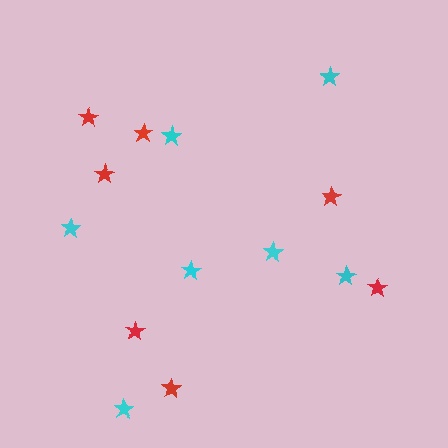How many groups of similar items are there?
There are 2 groups: one group of red stars (7) and one group of cyan stars (7).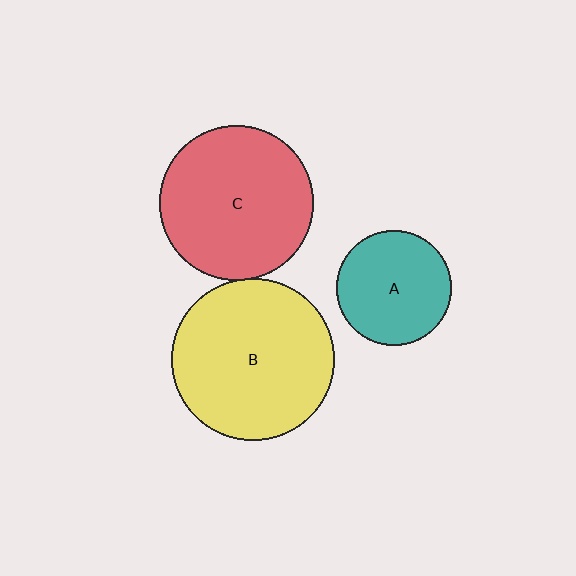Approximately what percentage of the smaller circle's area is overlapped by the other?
Approximately 5%.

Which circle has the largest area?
Circle B (yellow).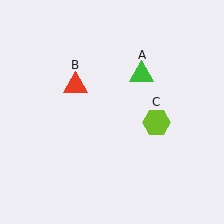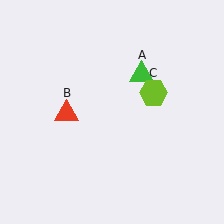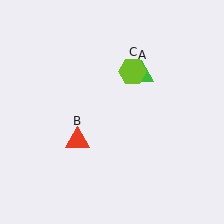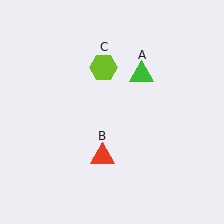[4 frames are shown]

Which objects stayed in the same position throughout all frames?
Green triangle (object A) remained stationary.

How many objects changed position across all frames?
2 objects changed position: red triangle (object B), lime hexagon (object C).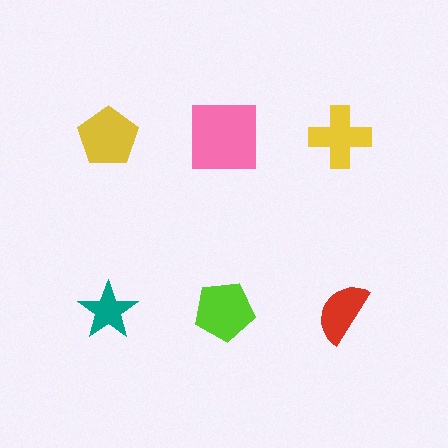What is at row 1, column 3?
A yellow cross.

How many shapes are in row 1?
3 shapes.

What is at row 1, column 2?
A pink square.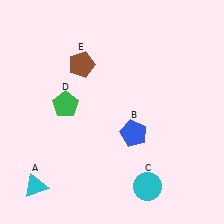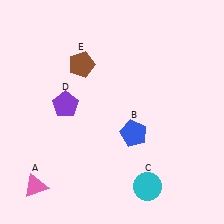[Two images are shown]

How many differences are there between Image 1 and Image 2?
There are 2 differences between the two images.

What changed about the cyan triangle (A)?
In Image 1, A is cyan. In Image 2, it changed to pink.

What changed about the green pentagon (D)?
In Image 1, D is green. In Image 2, it changed to purple.